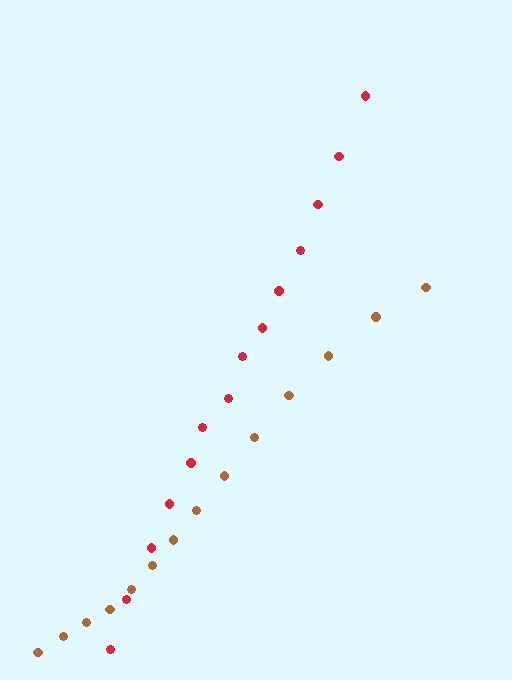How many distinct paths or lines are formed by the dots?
There are 2 distinct paths.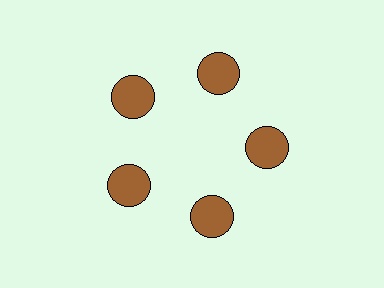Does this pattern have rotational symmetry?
Yes, this pattern has 5-fold rotational symmetry. It looks the same after rotating 72 degrees around the center.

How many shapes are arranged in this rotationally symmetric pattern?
There are 5 shapes, arranged in 5 groups of 1.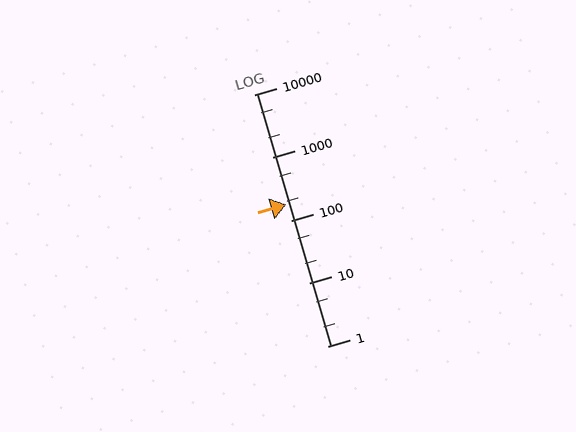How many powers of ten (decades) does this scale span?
The scale spans 4 decades, from 1 to 10000.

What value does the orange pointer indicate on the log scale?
The pointer indicates approximately 180.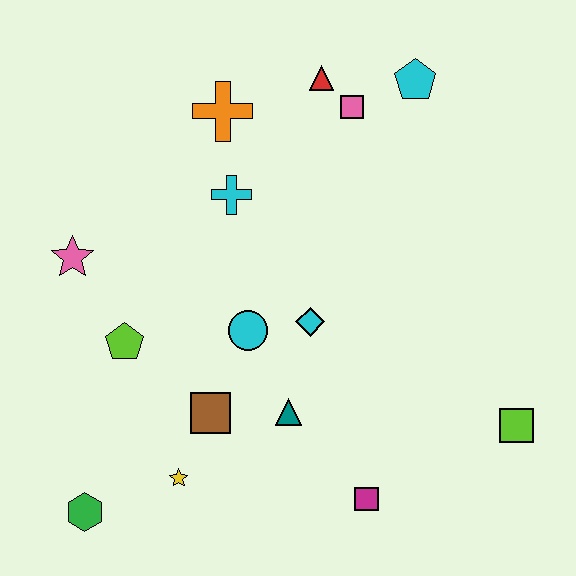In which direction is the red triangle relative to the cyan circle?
The red triangle is above the cyan circle.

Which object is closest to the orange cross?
The cyan cross is closest to the orange cross.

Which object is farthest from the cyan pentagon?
The green hexagon is farthest from the cyan pentagon.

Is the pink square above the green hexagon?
Yes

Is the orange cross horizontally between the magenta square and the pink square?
No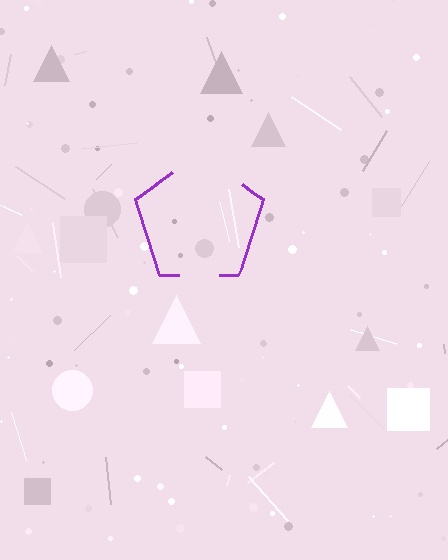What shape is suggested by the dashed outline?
The dashed outline suggests a pentagon.